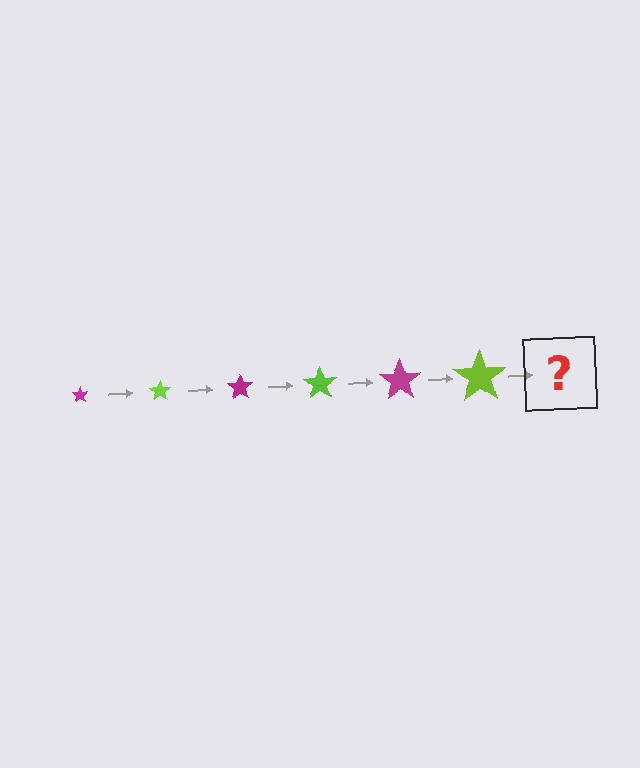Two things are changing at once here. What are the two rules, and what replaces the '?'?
The two rules are that the star grows larger each step and the color cycles through magenta and lime. The '?' should be a magenta star, larger than the previous one.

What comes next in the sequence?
The next element should be a magenta star, larger than the previous one.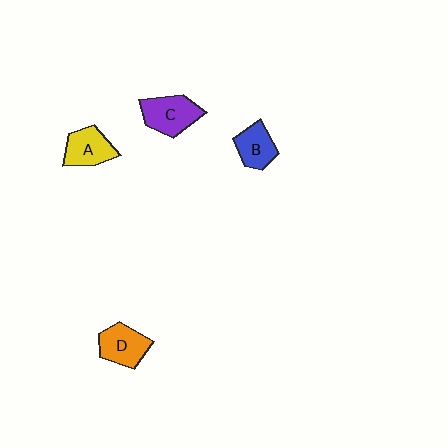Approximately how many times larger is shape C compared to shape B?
Approximately 1.3 times.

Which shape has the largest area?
Shape C (purple).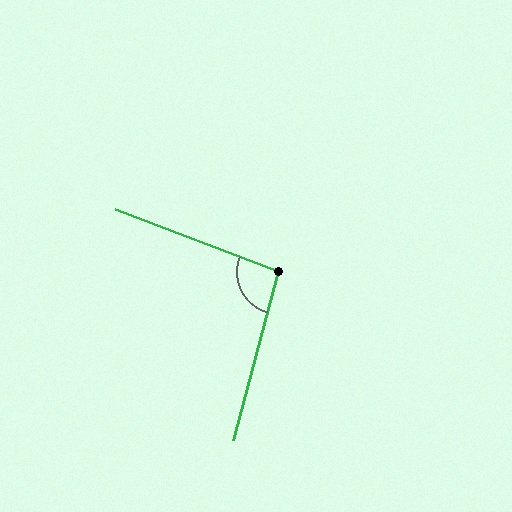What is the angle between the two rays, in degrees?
Approximately 96 degrees.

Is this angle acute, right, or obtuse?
It is obtuse.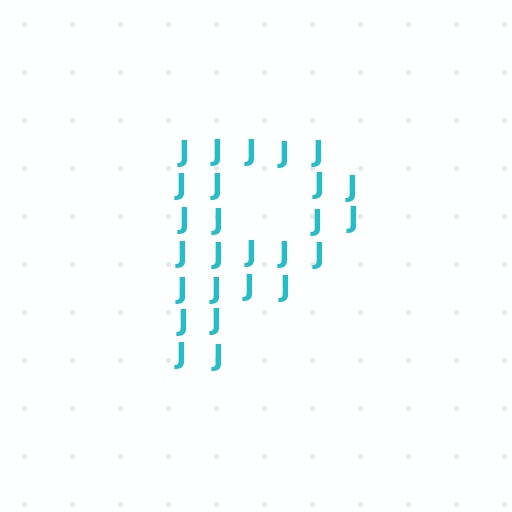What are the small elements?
The small elements are letter J's.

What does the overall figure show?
The overall figure shows the letter P.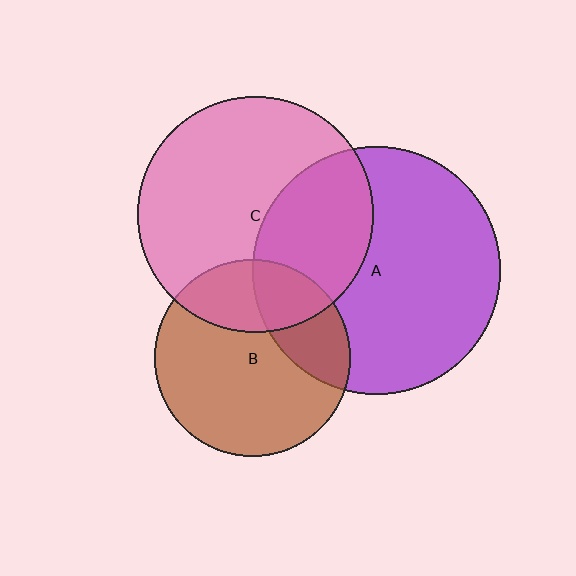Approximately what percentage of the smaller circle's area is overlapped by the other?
Approximately 35%.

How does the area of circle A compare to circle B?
Approximately 1.6 times.